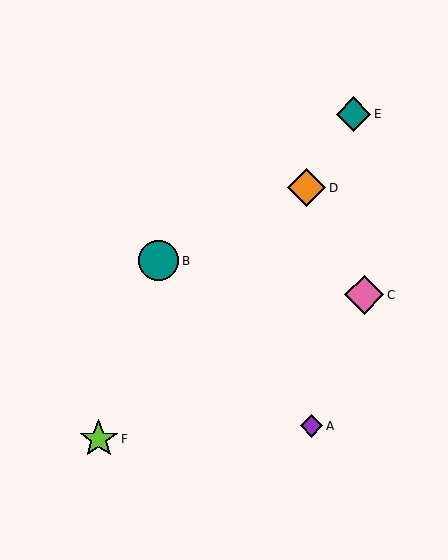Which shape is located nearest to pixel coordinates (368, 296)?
The pink diamond (labeled C) at (364, 295) is nearest to that location.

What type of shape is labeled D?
Shape D is an orange diamond.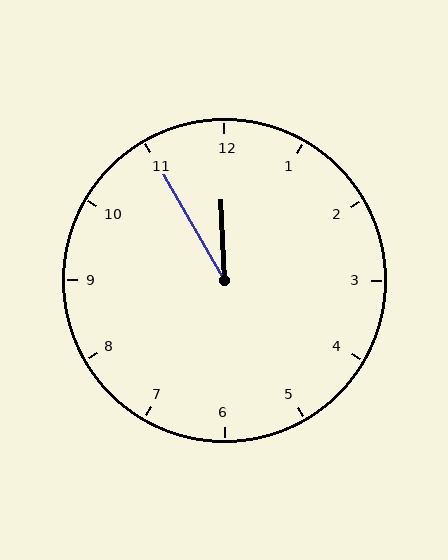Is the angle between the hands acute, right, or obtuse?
It is acute.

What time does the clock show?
11:55.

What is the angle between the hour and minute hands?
Approximately 28 degrees.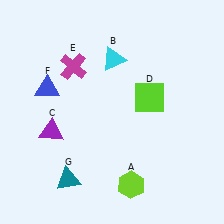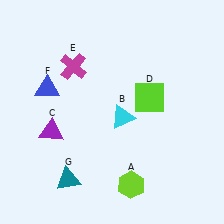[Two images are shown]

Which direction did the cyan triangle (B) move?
The cyan triangle (B) moved down.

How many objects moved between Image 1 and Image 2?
1 object moved between the two images.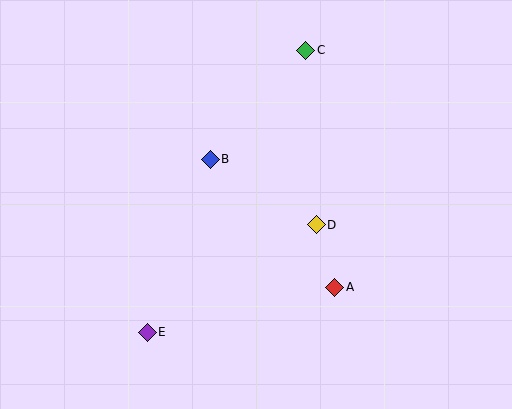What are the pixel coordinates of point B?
Point B is at (210, 159).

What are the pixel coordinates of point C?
Point C is at (306, 50).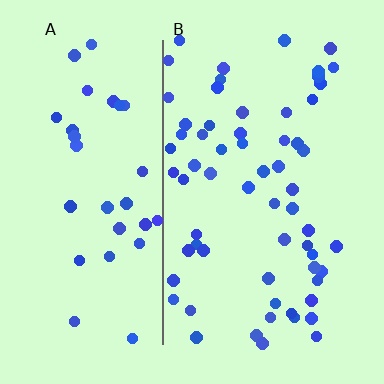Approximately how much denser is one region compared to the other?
Approximately 1.9× — region B over region A.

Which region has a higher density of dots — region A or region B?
B (the right).